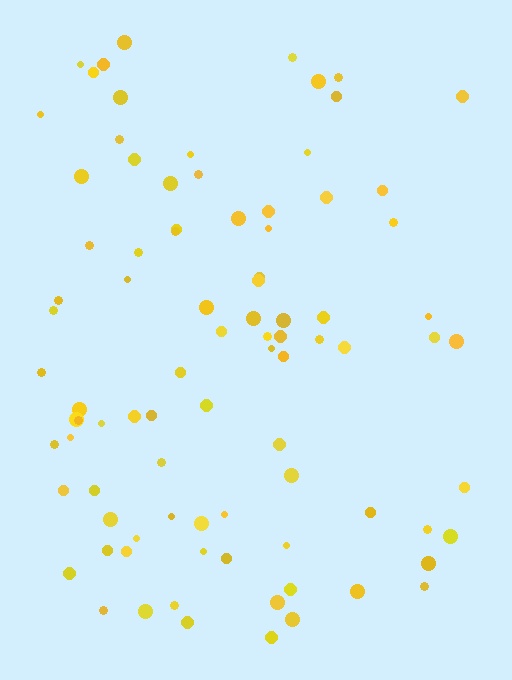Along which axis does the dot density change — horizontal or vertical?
Horizontal.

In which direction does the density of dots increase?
From right to left, with the left side densest.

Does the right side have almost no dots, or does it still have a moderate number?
Still a moderate number, just noticeably fewer than the left.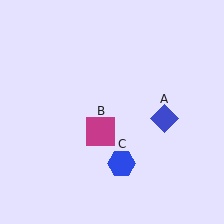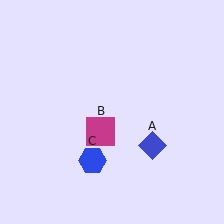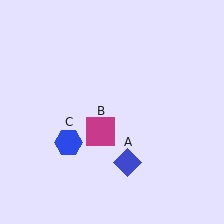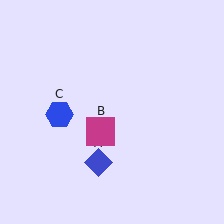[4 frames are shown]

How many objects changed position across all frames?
2 objects changed position: blue diamond (object A), blue hexagon (object C).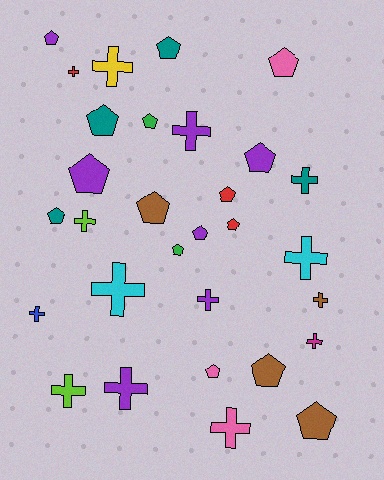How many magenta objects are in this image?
There is 1 magenta object.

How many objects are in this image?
There are 30 objects.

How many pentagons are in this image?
There are 16 pentagons.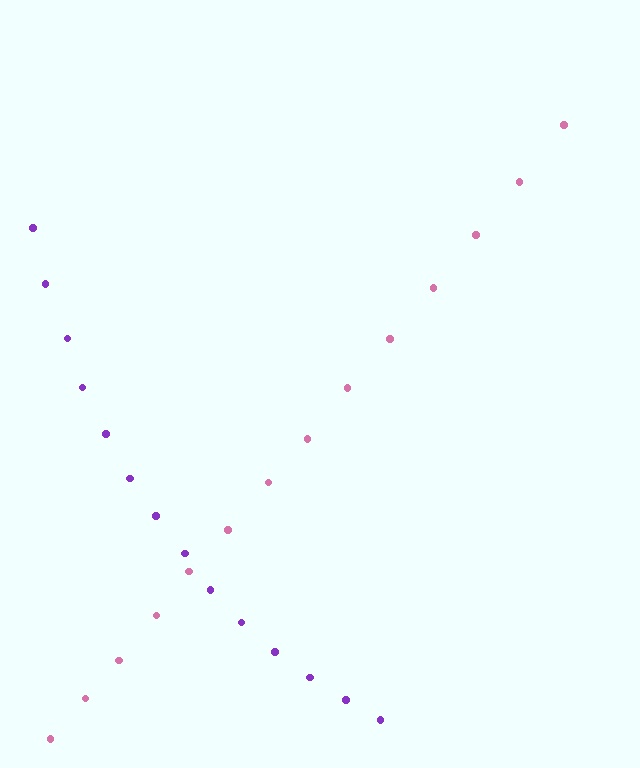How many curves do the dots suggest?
There are 2 distinct paths.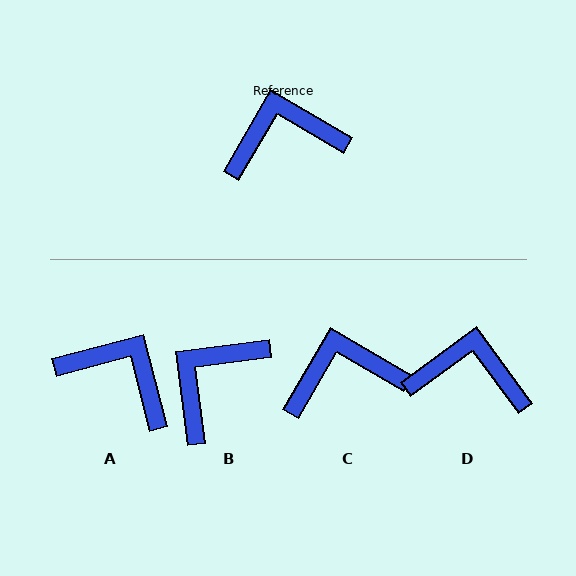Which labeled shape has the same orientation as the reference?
C.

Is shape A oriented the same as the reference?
No, it is off by about 45 degrees.